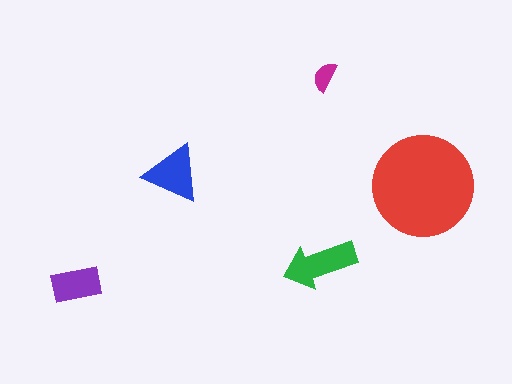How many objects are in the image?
There are 5 objects in the image.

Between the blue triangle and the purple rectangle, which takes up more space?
The blue triangle.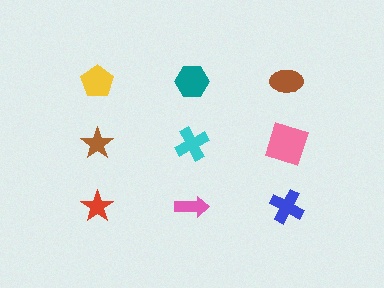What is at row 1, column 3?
A brown ellipse.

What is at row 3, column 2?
A pink arrow.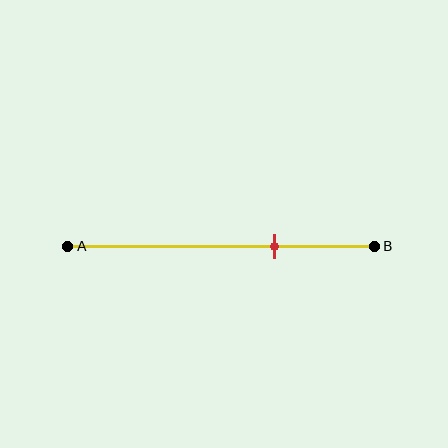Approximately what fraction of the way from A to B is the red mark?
The red mark is approximately 65% of the way from A to B.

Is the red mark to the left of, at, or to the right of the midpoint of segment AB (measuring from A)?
The red mark is to the right of the midpoint of segment AB.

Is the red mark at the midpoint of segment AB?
No, the mark is at about 65% from A, not at the 50% midpoint.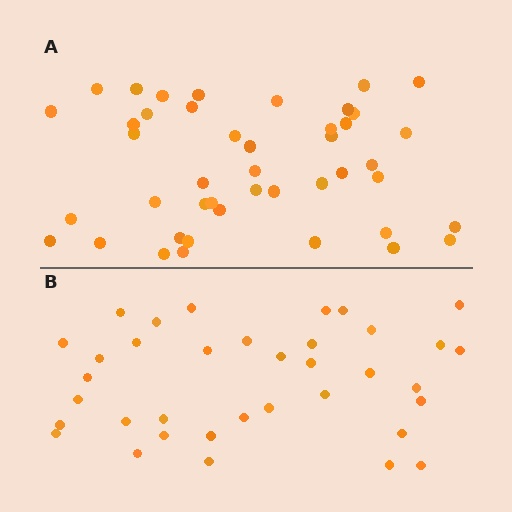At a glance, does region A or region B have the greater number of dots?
Region A (the top region) has more dots.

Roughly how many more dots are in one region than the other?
Region A has roughly 8 or so more dots than region B.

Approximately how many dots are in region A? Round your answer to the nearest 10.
About 40 dots. (The exact count is 44, which rounds to 40.)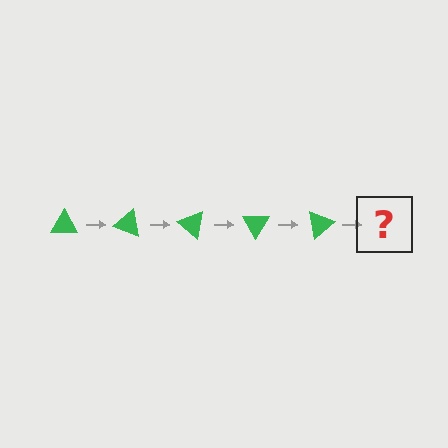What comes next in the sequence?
The next element should be a green triangle rotated 100 degrees.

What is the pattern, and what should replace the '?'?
The pattern is that the triangle rotates 20 degrees each step. The '?' should be a green triangle rotated 100 degrees.